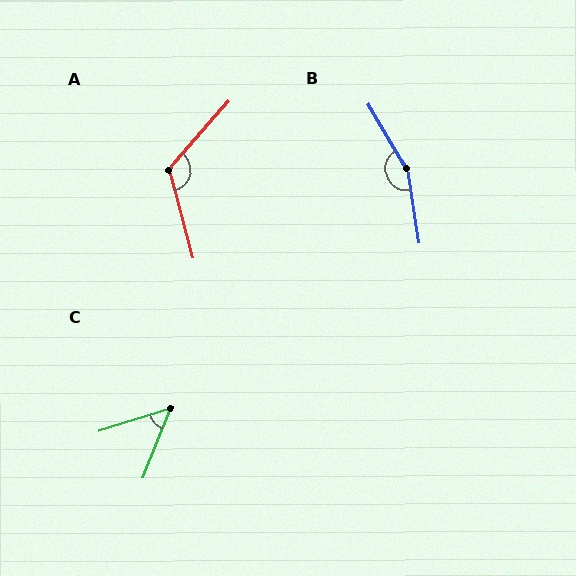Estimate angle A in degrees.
Approximately 123 degrees.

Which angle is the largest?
B, at approximately 158 degrees.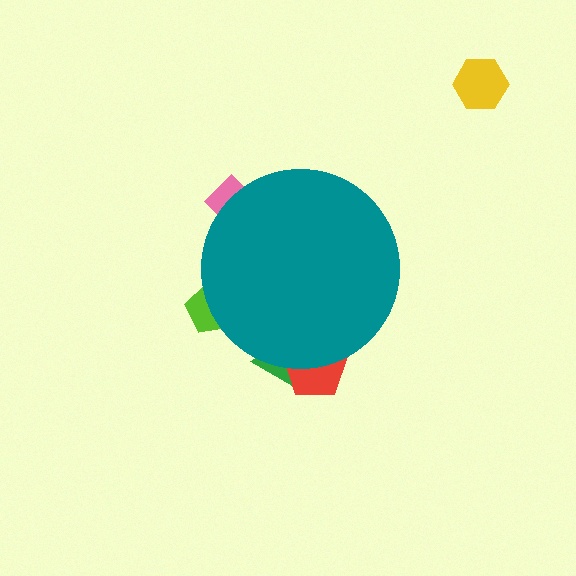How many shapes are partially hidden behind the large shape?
5 shapes are partially hidden.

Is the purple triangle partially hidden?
Yes, the purple triangle is partially hidden behind the teal circle.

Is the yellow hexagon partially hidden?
No, the yellow hexagon is fully visible.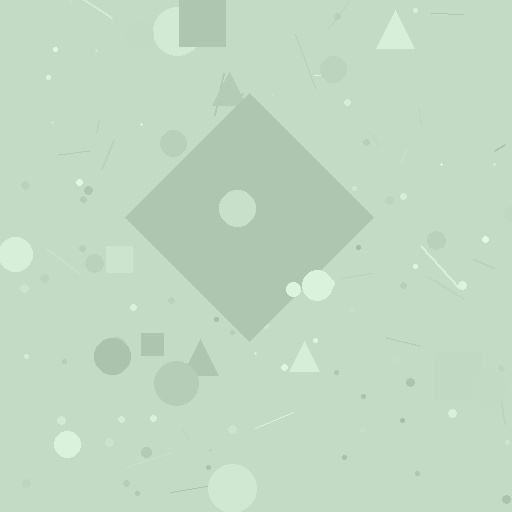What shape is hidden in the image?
A diamond is hidden in the image.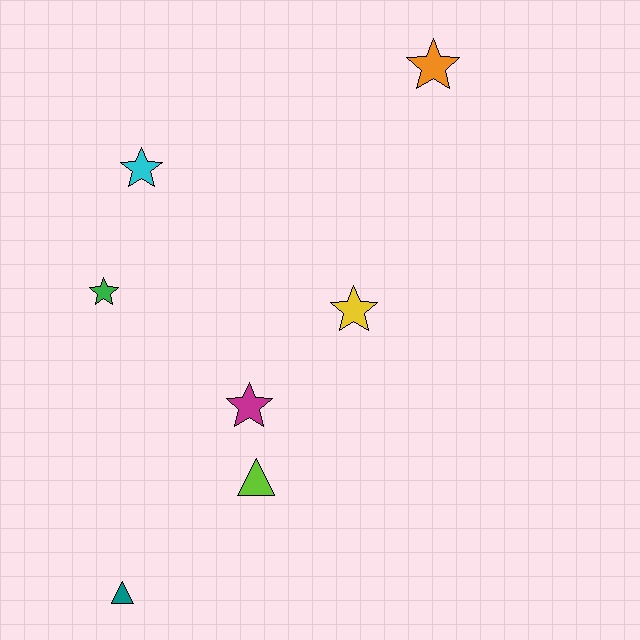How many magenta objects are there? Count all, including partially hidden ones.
There is 1 magenta object.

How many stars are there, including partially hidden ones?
There are 5 stars.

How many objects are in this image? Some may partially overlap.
There are 7 objects.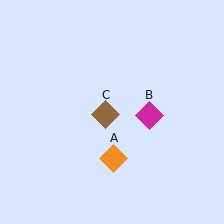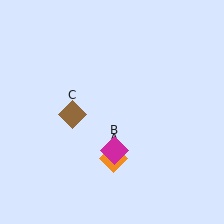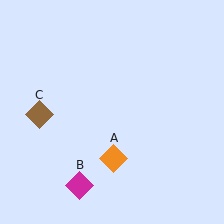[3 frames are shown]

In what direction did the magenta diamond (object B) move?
The magenta diamond (object B) moved down and to the left.